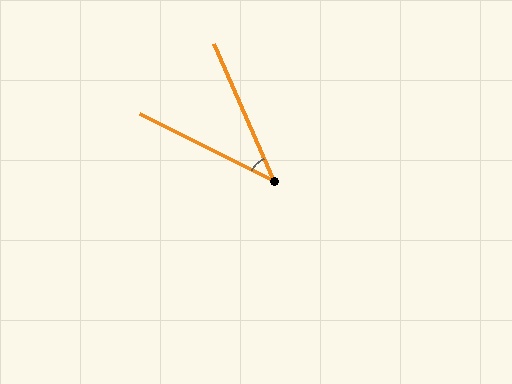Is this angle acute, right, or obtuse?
It is acute.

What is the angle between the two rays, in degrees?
Approximately 40 degrees.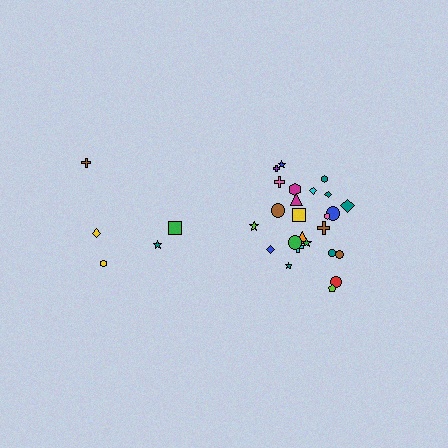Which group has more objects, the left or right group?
The right group.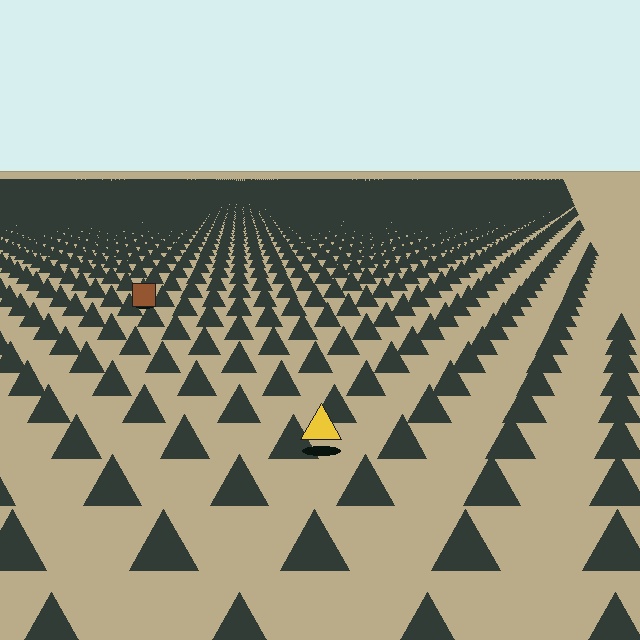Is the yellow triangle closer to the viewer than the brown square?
Yes. The yellow triangle is closer — you can tell from the texture gradient: the ground texture is coarser near it.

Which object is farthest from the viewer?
The brown square is farthest from the viewer. It appears smaller and the ground texture around it is denser.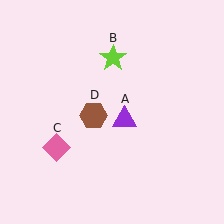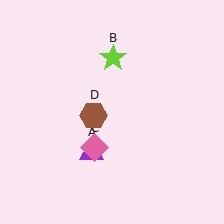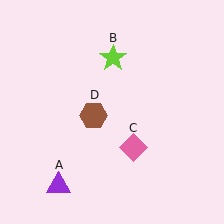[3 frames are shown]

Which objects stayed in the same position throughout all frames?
Lime star (object B) and brown hexagon (object D) remained stationary.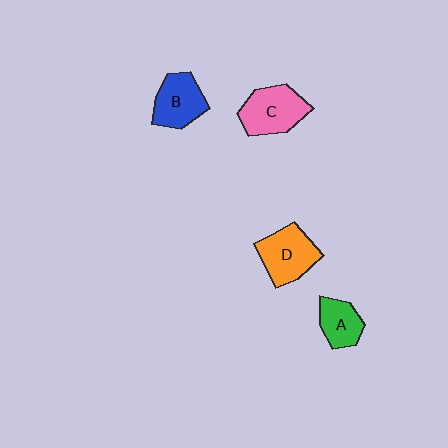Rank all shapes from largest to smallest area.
From largest to smallest: C (pink), D (orange), B (blue), A (green).